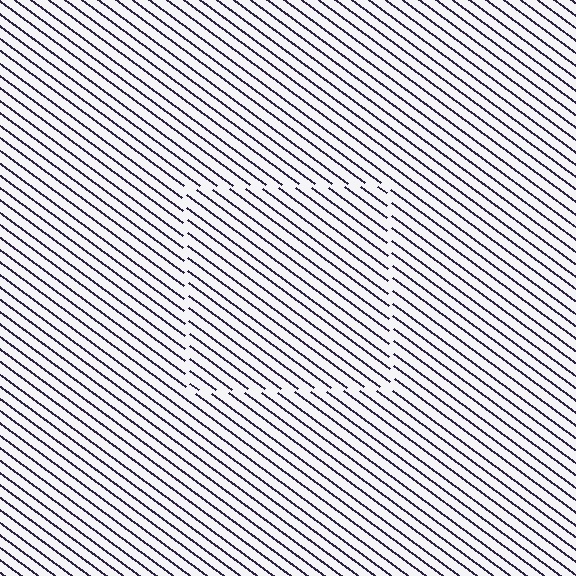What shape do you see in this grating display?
An illusory square. The interior of the shape contains the same grating, shifted by half a period — the contour is defined by the phase discontinuity where line-ends from the inner and outer gratings abut.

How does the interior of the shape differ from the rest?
The interior of the shape contains the same grating, shifted by half a period — the contour is defined by the phase discontinuity where line-ends from the inner and outer gratings abut.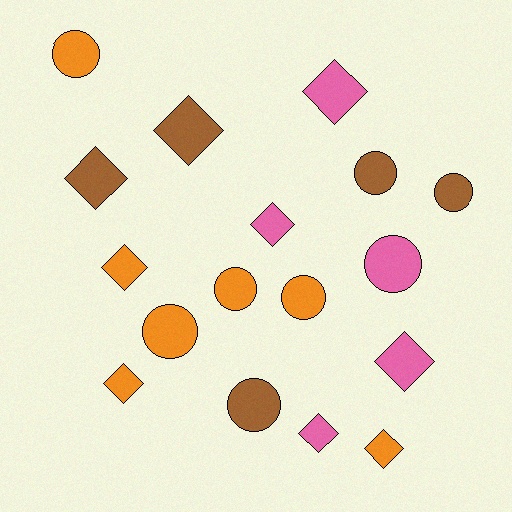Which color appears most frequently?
Orange, with 7 objects.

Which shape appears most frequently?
Diamond, with 9 objects.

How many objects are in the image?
There are 17 objects.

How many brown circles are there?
There are 3 brown circles.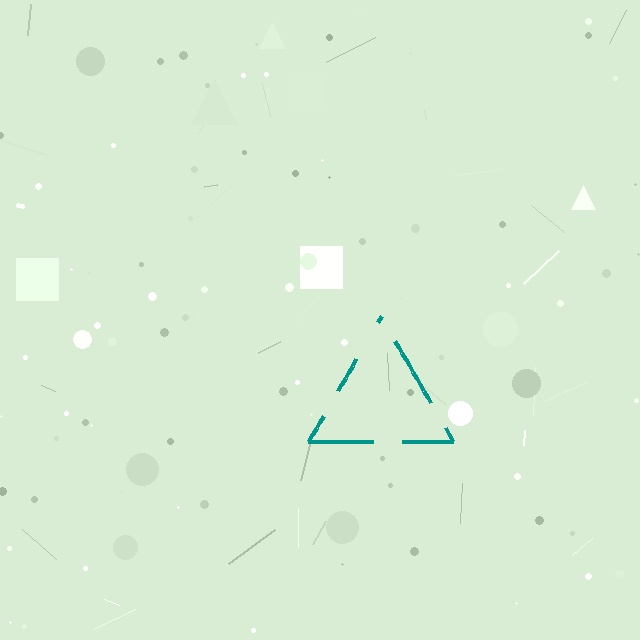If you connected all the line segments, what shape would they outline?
They would outline a triangle.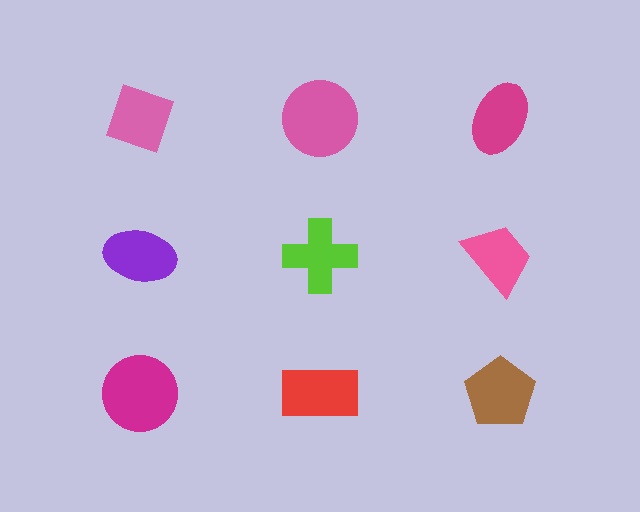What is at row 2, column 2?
A lime cross.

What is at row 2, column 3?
A pink trapezoid.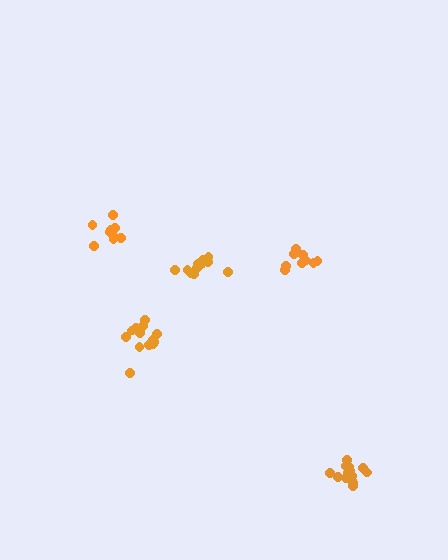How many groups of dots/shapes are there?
There are 5 groups.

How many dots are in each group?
Group 1: 9 dots, Group 2: 11 dots, Group 3: 13 dots, Group 4: 10 dots, Group 5: 15 dots (58 total).